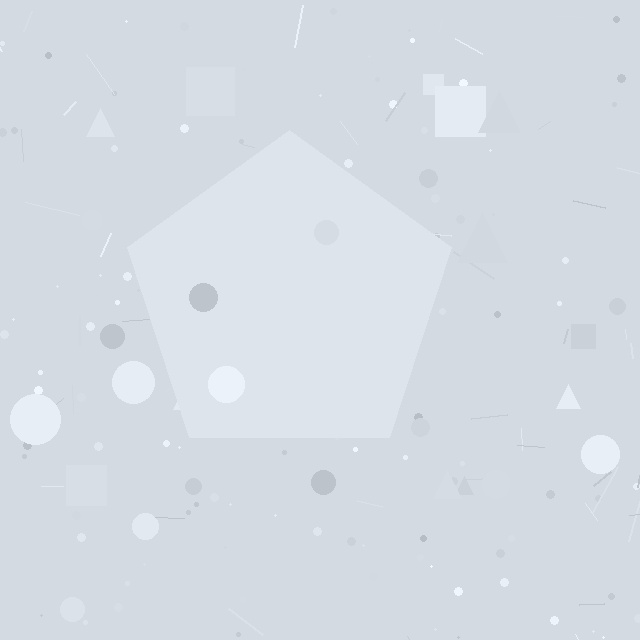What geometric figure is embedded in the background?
A pentagon is embedded in the background.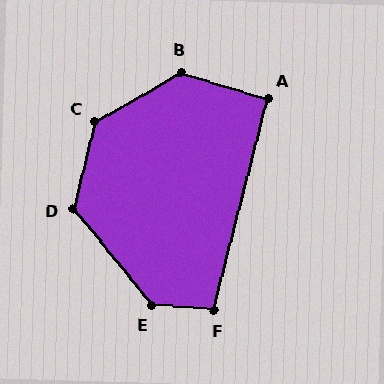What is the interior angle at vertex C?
Approximately 134 degrees (obtuse).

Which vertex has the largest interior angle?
E, at approximately 134 degrees.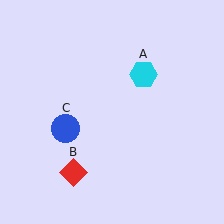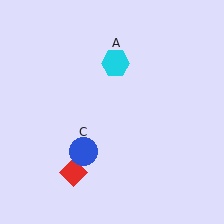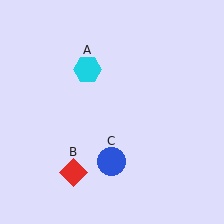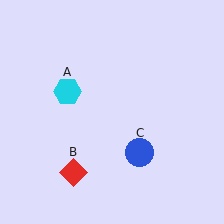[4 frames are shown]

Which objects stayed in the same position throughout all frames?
Red diamond (object B) remained stationary.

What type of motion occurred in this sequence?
The cyan hexagon (object A), blue circle (object C) rotated counterclockwise around the center of the scene.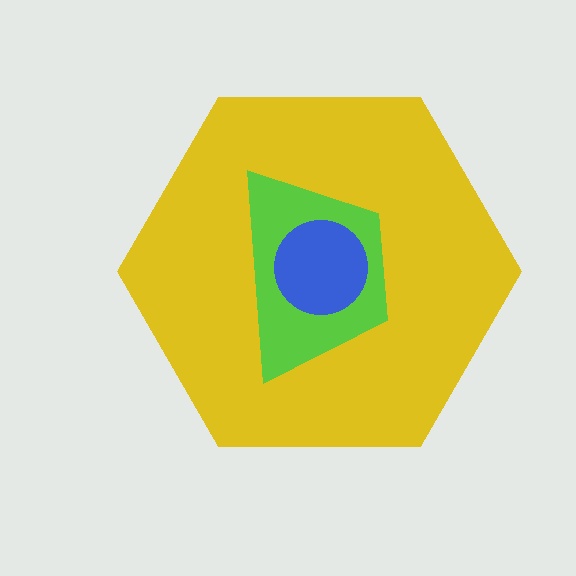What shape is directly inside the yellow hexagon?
The lime trapezoid.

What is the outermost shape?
The yellow hexagon.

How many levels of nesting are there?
3.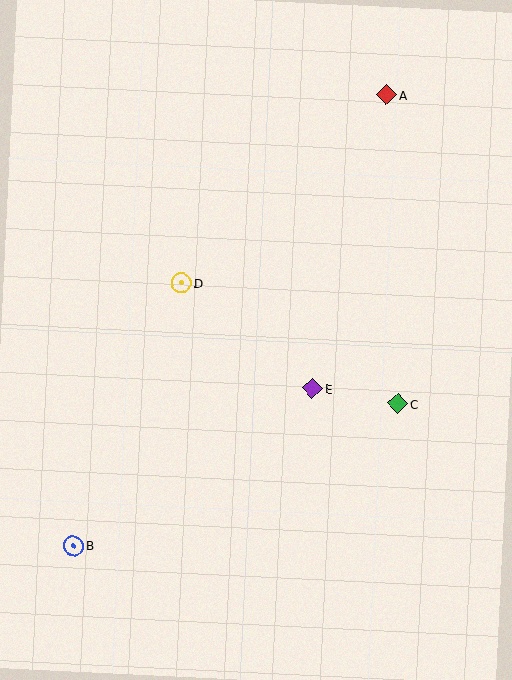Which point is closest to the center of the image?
Point E at (312, 389) is closest to the center.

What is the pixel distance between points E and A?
The distance between E and A is 303 pixels.